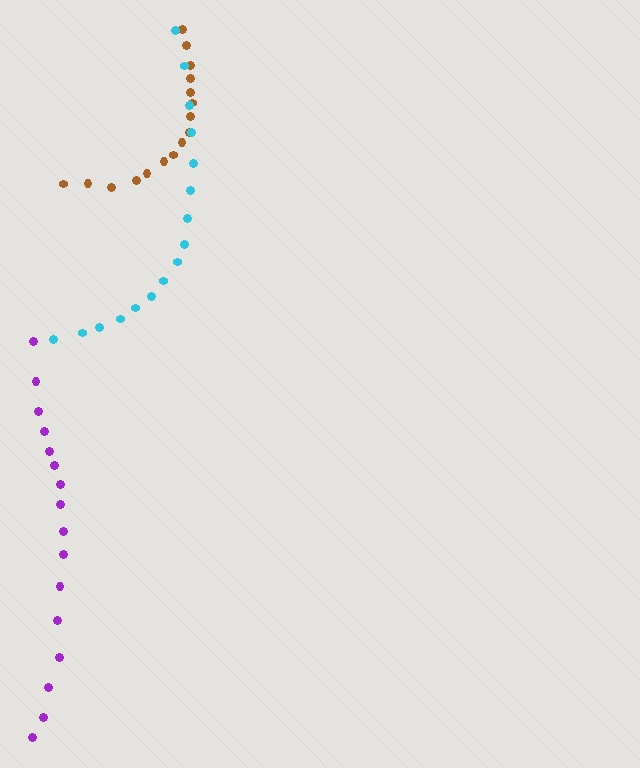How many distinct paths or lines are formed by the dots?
There are 3 distinct paths.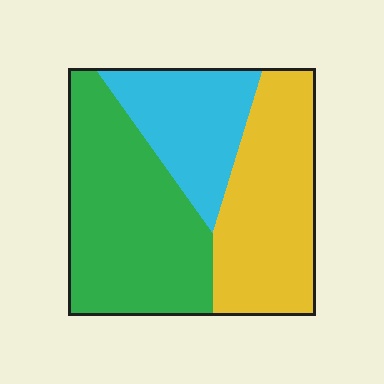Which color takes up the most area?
Green, at roughly 45%.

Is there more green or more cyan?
Green.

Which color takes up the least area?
Cyan, at roughly 25%.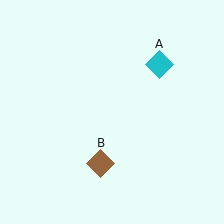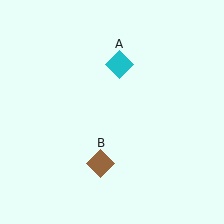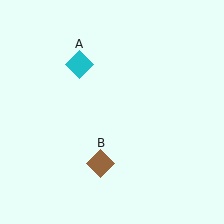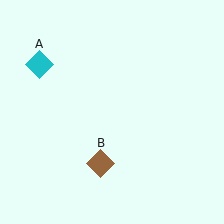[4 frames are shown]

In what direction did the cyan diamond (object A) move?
The cyan diamond (object A) moved left.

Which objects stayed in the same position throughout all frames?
Brown diamond (object B) remained stationary.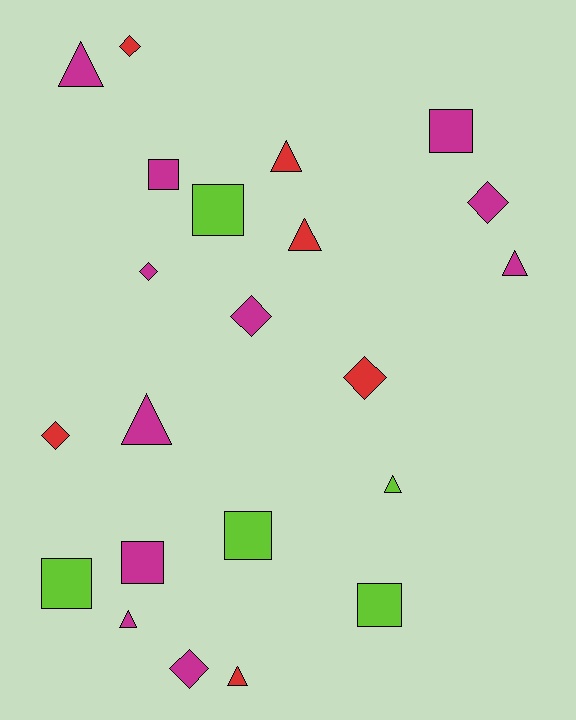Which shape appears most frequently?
Triangle, with 8 objects.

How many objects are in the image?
There are 22 objects.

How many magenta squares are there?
There are 3 magenta squares.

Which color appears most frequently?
Magenta, with 11 objects.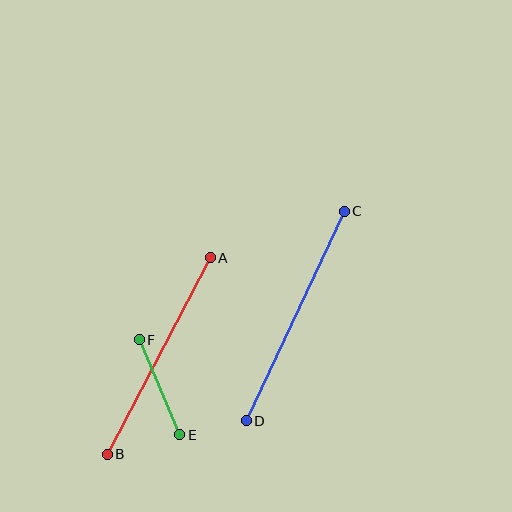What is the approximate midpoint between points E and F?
The midpoint is at approximately (160, 387) pixels.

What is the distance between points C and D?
The distance is approximately 231 pixels.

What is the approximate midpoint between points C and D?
The midpoint is at approximately (295, 316) pixels.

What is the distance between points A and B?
The distance is approximately 222 pixels.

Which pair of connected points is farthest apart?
Points C and D are farthest apart.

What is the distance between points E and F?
The distance is approximately 103 pixels.